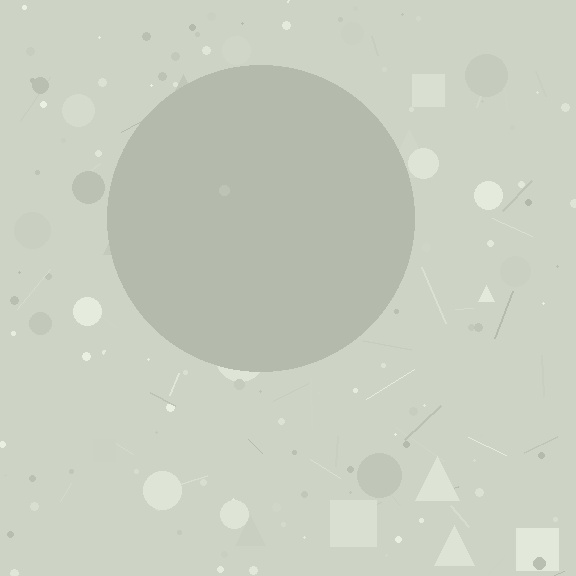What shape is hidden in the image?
A circle is hidden in the image.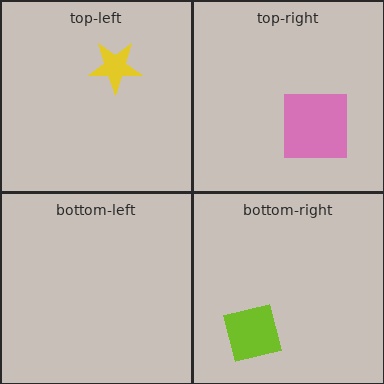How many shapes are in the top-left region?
1.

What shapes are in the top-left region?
The yellow star.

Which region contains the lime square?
The bottom-right region.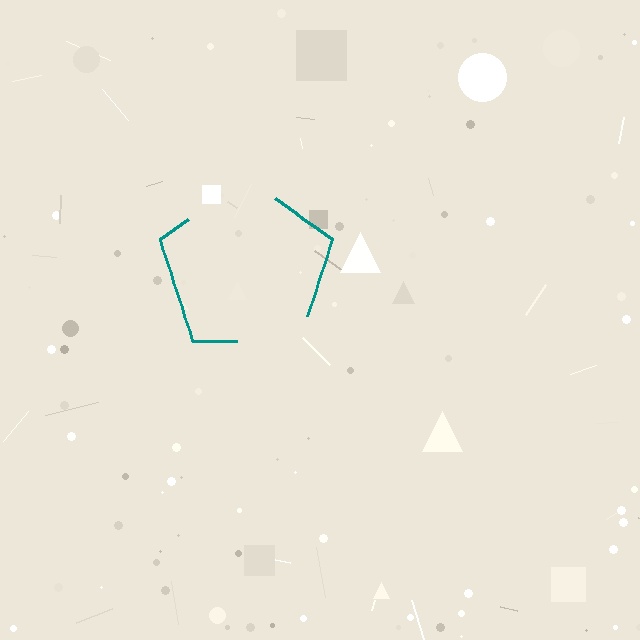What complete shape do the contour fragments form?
The contour fragments form a pentagon.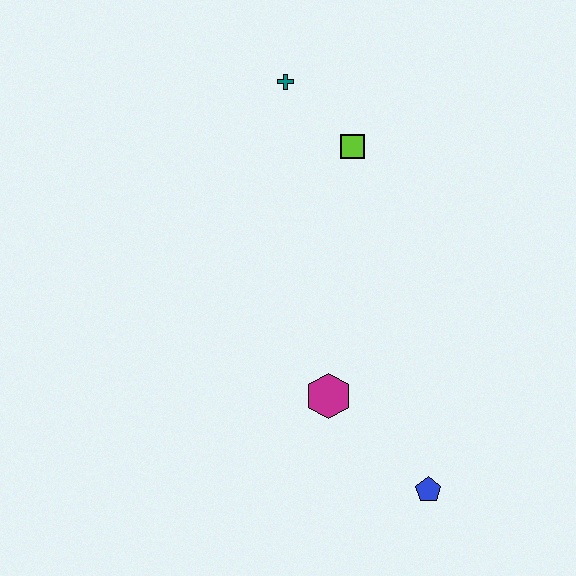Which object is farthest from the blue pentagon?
The teal cross is farthest from the blue pentagon.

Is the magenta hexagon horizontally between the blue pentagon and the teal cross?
Yes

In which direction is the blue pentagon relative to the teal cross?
The blue pentagon is below the teal cross.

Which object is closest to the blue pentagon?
The magenta hexagon is closest to the blue pentagon.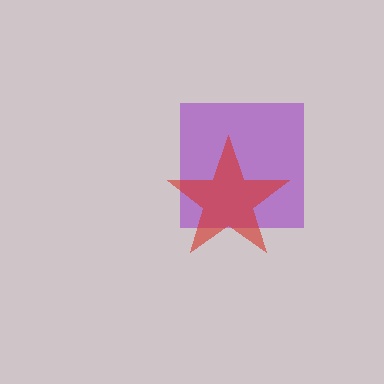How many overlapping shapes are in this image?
There are 2 overlapping shapes in the image.